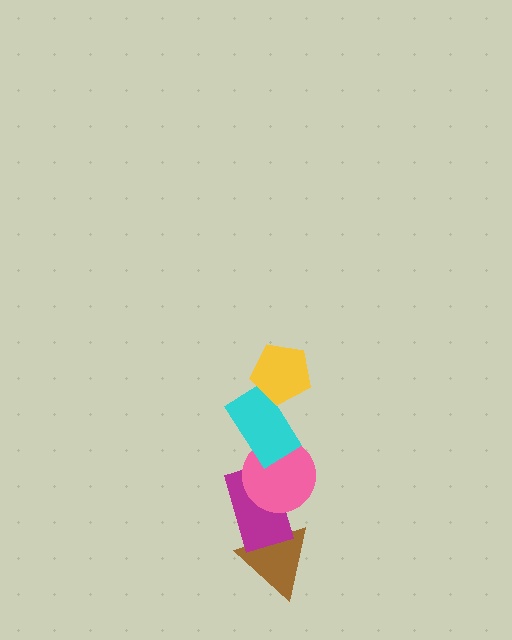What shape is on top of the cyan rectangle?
The yellow pentagon is on top of the cyan rectangle.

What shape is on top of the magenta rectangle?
The pink circle is on top of the magenta rectangle.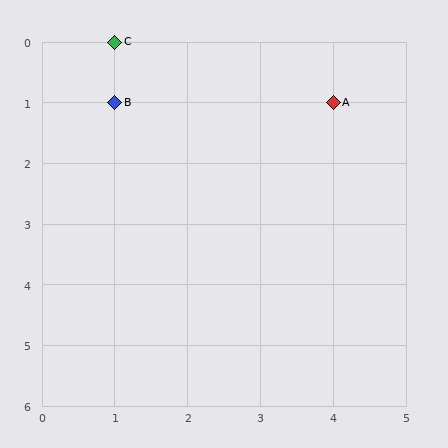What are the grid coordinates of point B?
Point B is at grid coordinates (1, 1).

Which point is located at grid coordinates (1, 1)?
Point B is at (1, 1).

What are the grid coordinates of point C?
Point C is at grid coordinates (1, 0).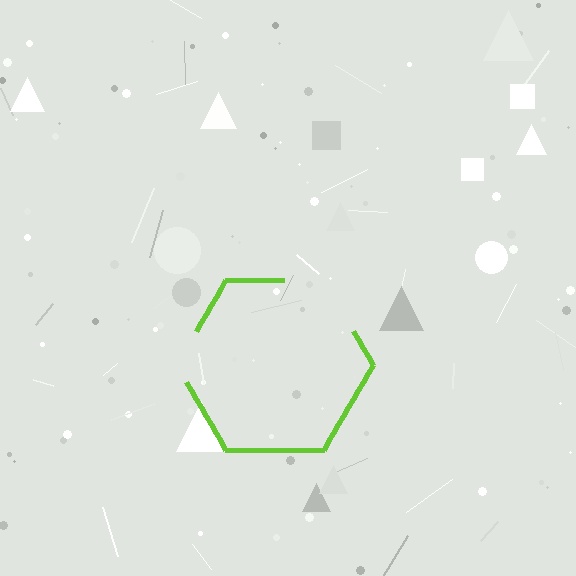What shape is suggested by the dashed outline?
The dashed outline suggests a hexagon.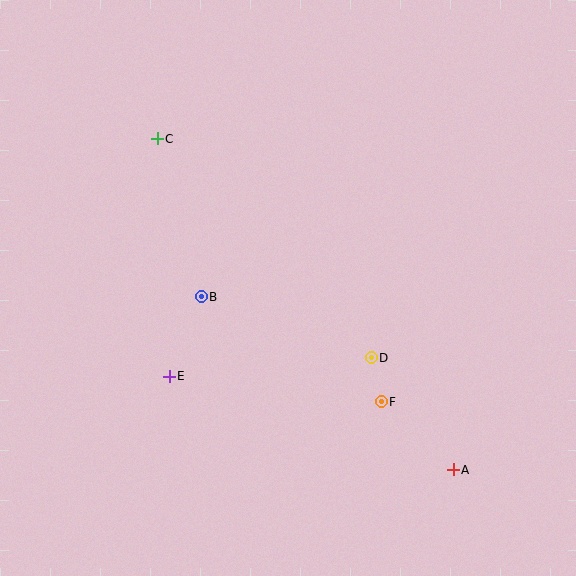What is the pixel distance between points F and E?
The distance between F and E is 213 pixels.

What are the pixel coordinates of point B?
Point B is at (201, 297).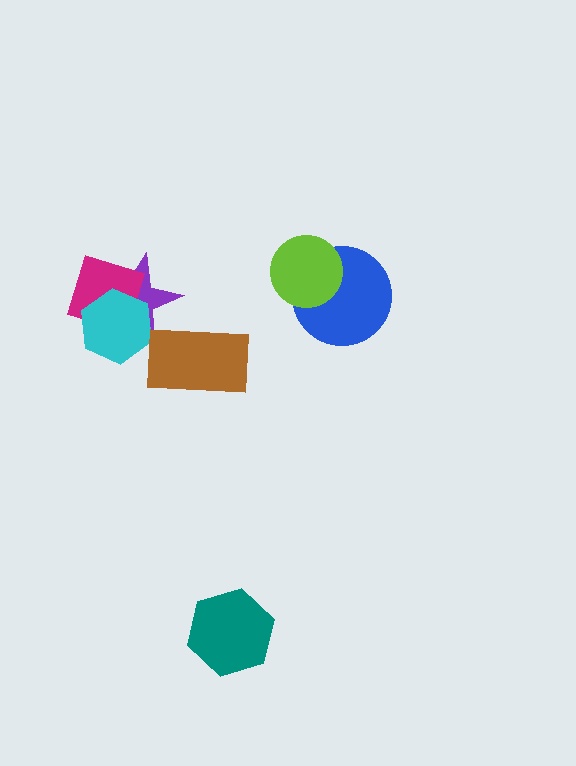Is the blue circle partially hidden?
Yes, it is partially covered by another shape.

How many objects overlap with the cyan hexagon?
2 objects overlap with the cyan hexagon.